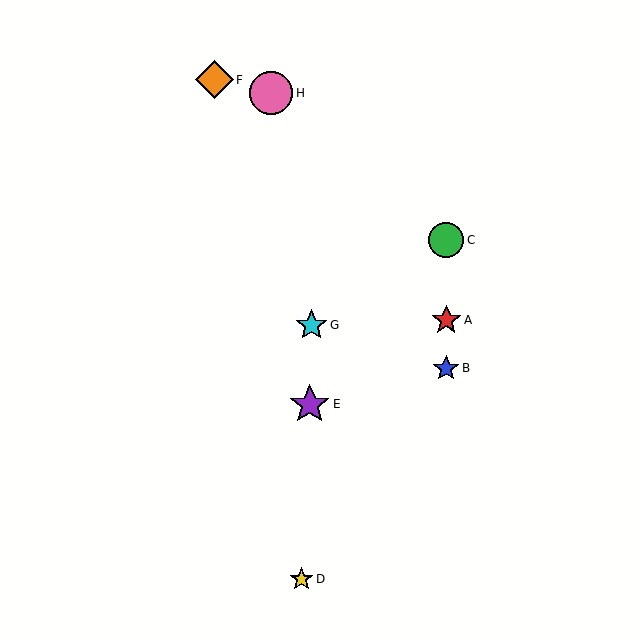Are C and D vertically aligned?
No, C is at x≈446 and D is at x≈302.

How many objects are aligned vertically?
3 objects (A, B, C) are aligned vertically.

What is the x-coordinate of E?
Object E is at x≈310.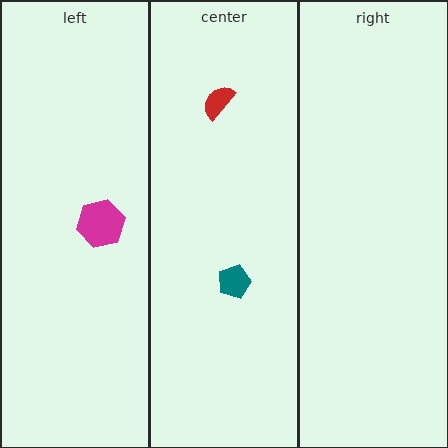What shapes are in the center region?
The teal pentagon, the red semicircle.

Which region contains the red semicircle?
The center region.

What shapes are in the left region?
The magenta hexagon.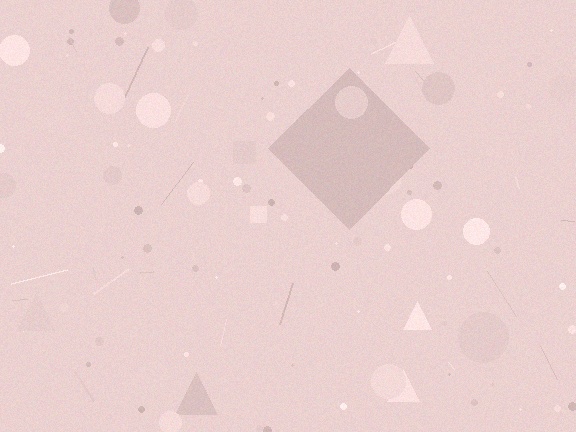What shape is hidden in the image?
A diamond is hidden in the image.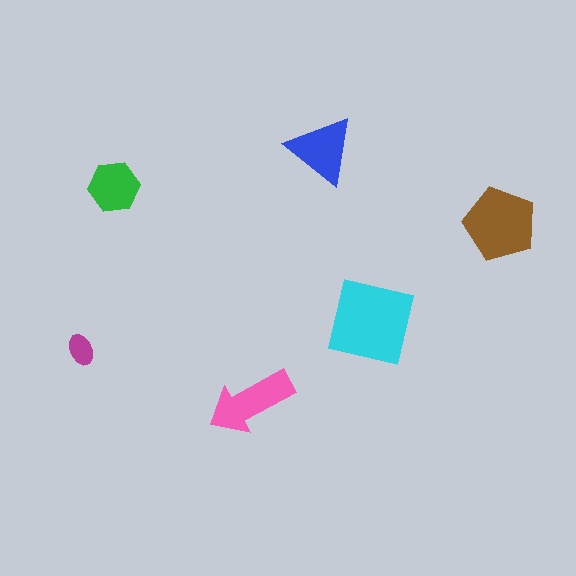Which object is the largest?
The cyan square.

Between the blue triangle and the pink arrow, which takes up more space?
The pink arrow.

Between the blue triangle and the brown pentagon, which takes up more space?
The brown pentagon.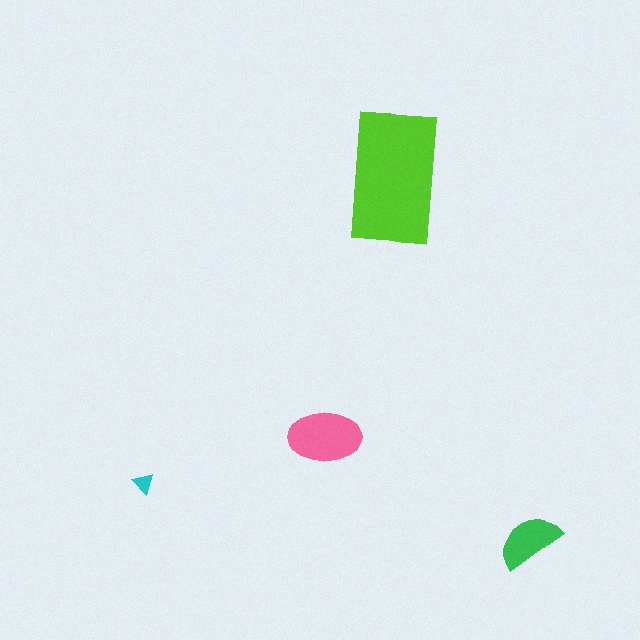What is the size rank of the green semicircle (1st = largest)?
3rd.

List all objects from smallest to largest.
The cyan triangle, the green semicircle, the pink ellipse, the lime rectangle.